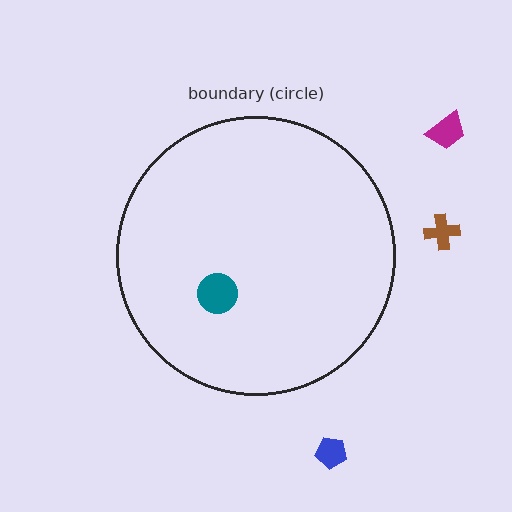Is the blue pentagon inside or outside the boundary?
Outside.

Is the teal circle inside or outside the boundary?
Inside.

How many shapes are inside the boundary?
1 inside, 3 outside.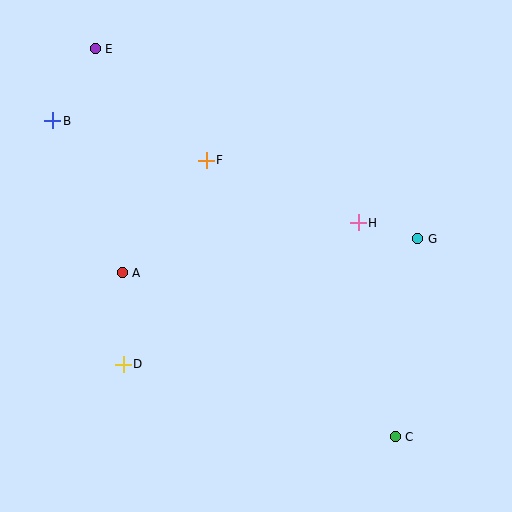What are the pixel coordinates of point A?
Point A is at (122, 273).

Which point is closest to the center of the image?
Point H at (358, 223) is closest to the center.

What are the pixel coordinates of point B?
Point B is at (53, 121).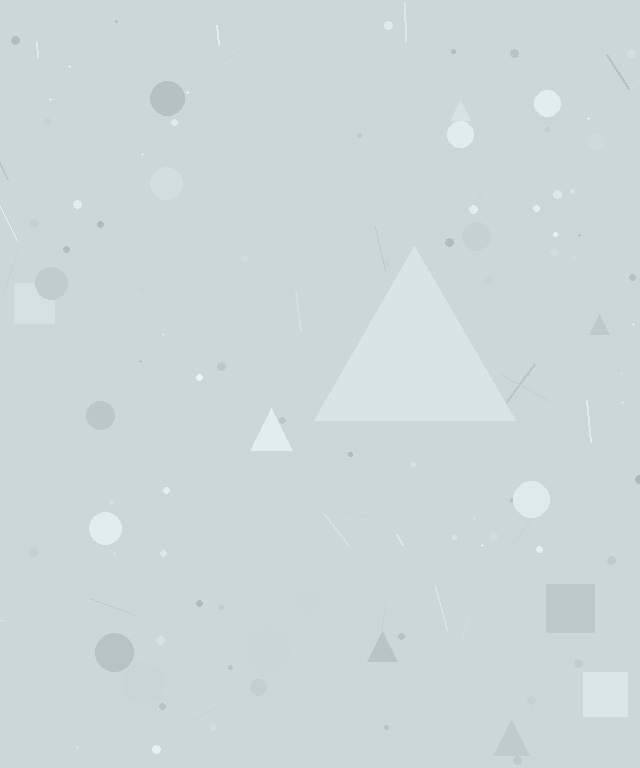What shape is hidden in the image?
A triangle is hidden in the image.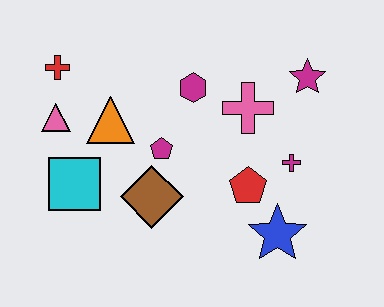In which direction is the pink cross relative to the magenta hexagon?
The pink cross is to the right of the magenta hexagon.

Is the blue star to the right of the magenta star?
No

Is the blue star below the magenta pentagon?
Yes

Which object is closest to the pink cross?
The magenta hexagon is closest to the pink cross.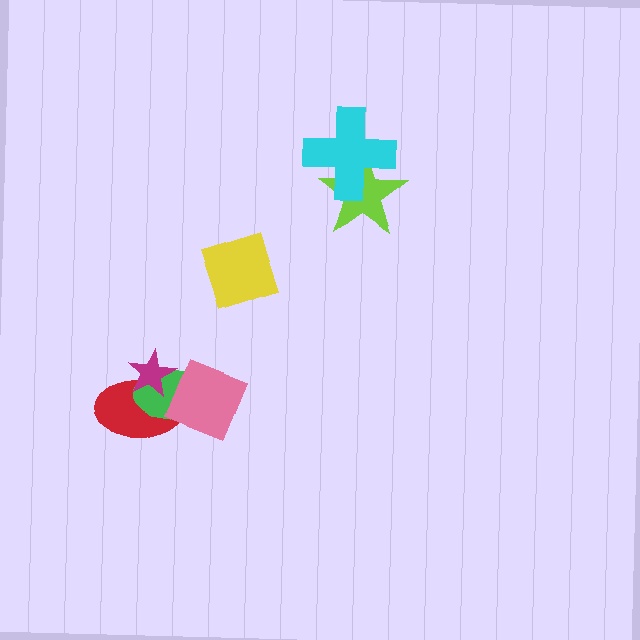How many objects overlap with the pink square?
2 objects overlap with the pink square.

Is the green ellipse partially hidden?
Yes, it is partially covered by another shape.